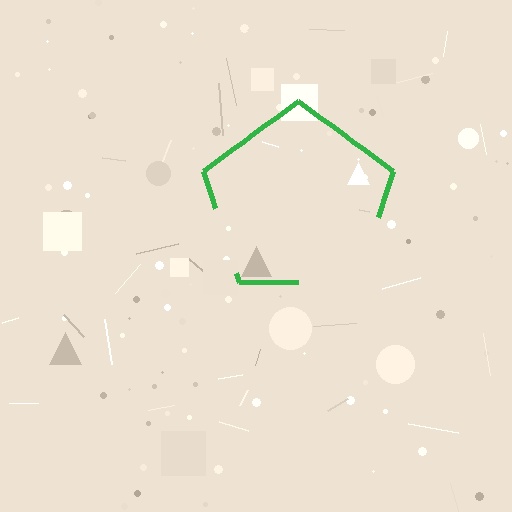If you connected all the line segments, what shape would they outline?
They would outline a pentagon.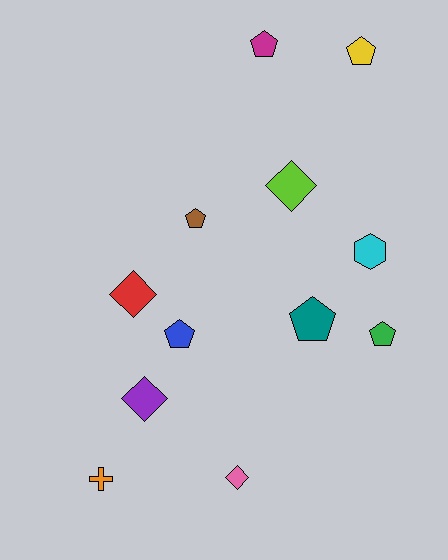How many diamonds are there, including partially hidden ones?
There are 4 diamonds.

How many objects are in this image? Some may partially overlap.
There are 12 objects.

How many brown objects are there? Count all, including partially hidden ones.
There is 1 brown object.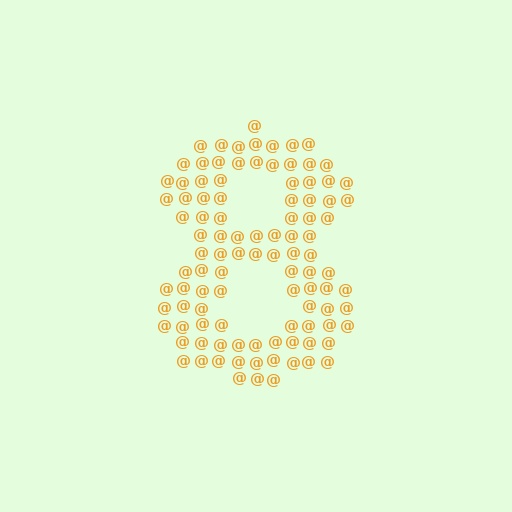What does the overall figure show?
The overall figure shows the digit 8.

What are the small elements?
The small elements are at signs.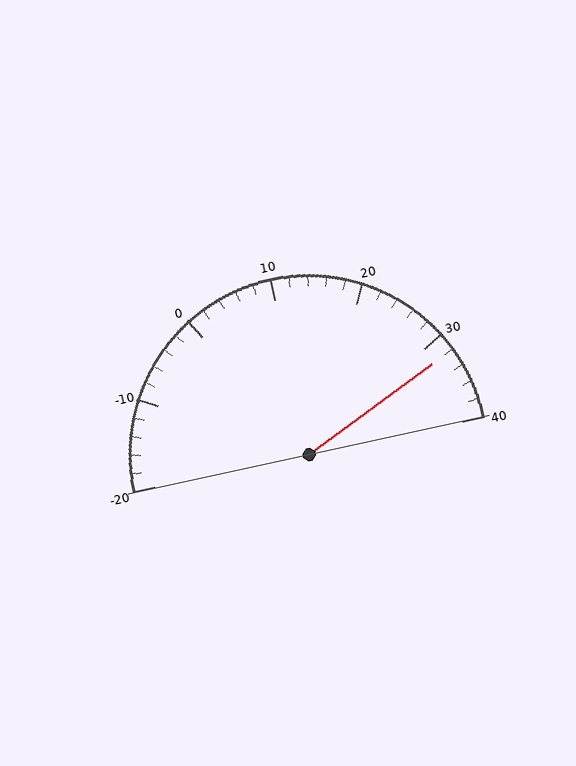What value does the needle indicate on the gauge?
The needle indicates approximately 32.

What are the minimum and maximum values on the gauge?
The gauge ranges from -20 to 40.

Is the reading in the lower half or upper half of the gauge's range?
The reading is in the upper half of the range (-20 to 40).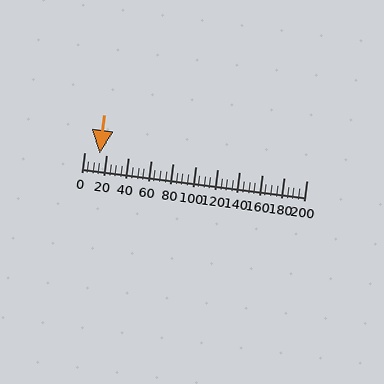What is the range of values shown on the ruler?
The ruler shows values from 0 to 200.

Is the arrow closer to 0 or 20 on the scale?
The arrow is closer to 20.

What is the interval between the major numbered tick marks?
The major tick marks are spaced 20 units apart.